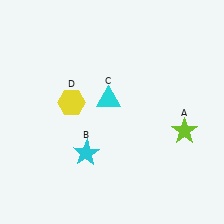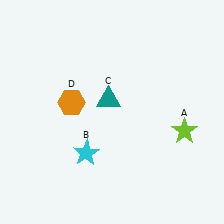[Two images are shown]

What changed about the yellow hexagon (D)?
In Image 1, D is yellow. In Image 2, it changed to orange.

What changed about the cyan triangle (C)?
In Image 1, C is cyan. In Image 2, it changed to teal.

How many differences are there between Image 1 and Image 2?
There are 2 differences between the two images.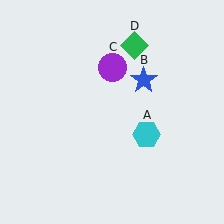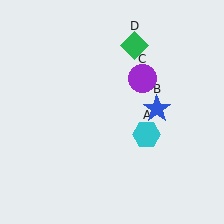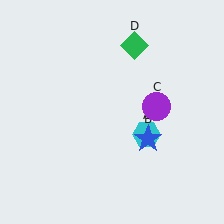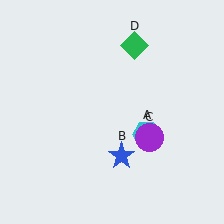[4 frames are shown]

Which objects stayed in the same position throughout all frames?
Cyan hexagon (object A) and green diamond (object D) remained stationary.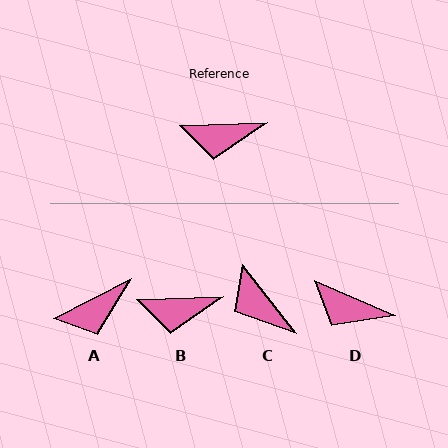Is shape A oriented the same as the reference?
No, it is off by about 25 degrees.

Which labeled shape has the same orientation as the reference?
B.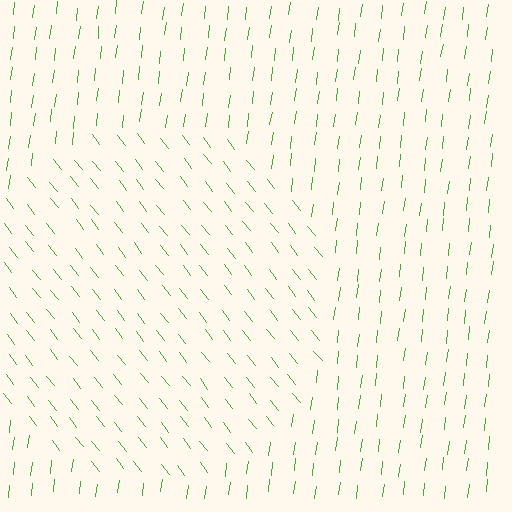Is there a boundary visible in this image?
Yes, there is a texture boundary formed by a change in line orientation.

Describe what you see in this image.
The image is filled with small green line segments. A circle region in the image has lines oriented differently from the surrounding lines, creating a visible texture boundary.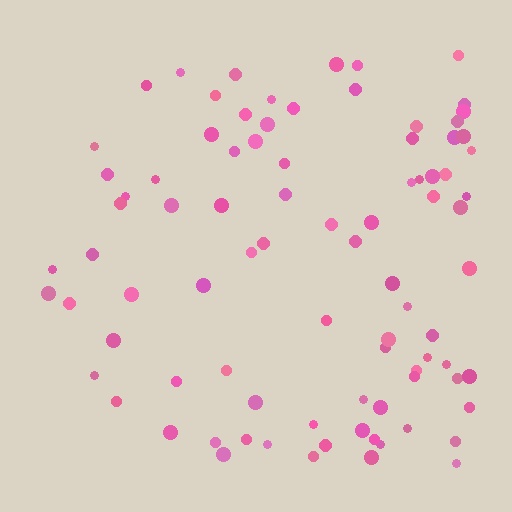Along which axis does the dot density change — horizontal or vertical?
Horizontal.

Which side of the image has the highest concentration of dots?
The right.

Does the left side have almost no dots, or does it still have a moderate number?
Still a moderate number, just noticeably fewer than the right.